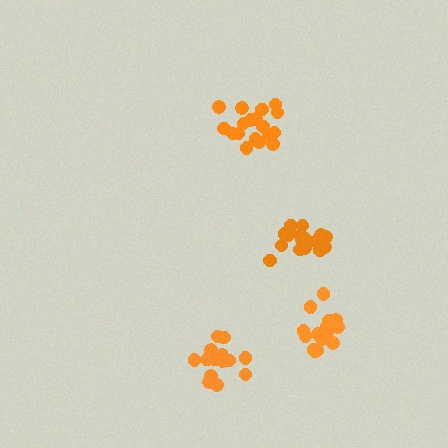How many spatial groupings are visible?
There are 4 spatial groupings.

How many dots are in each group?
Group 1: 19 dots, Group 2: 18 dots, Group 3: 17 dots, Group 4: 19 dots (73 total).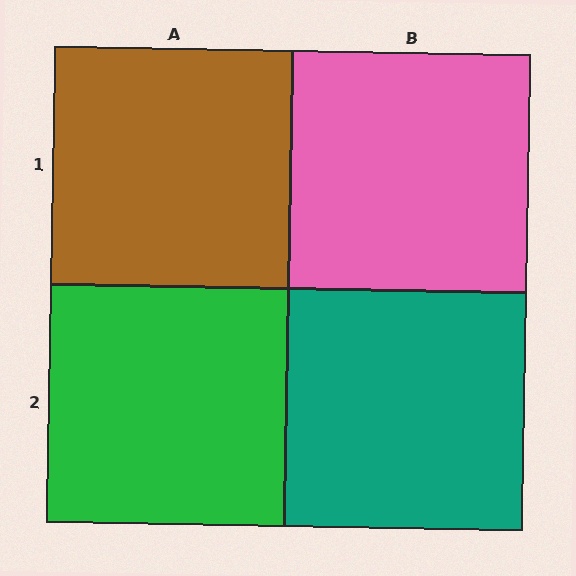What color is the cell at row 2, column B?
Teal.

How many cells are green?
1 cell is green.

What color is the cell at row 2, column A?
Green.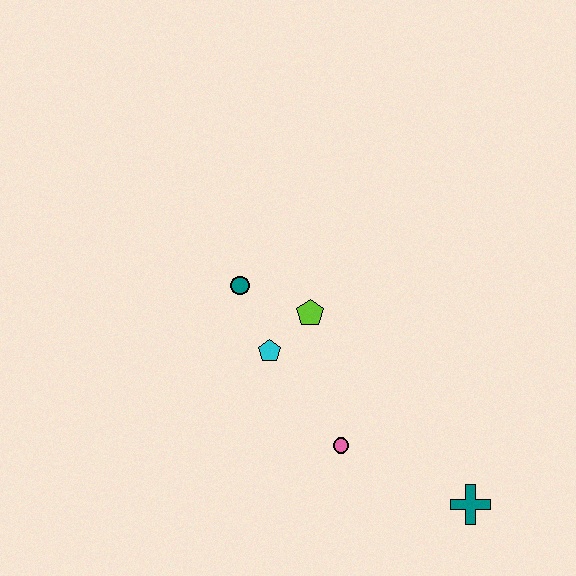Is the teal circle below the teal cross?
No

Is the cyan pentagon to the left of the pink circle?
Yes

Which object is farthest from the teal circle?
The teal cross is farthest from the teal circle.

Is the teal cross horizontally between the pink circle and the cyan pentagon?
No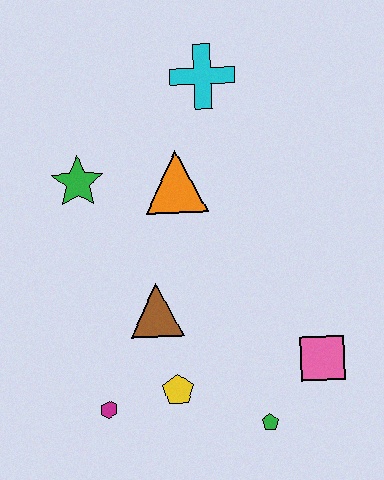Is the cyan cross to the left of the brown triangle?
No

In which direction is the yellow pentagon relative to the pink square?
The yellow pentagon is to the left of the pink square.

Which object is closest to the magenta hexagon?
The yellow pentagon is closest to the magenta hexagon.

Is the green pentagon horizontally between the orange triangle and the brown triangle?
No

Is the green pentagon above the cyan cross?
No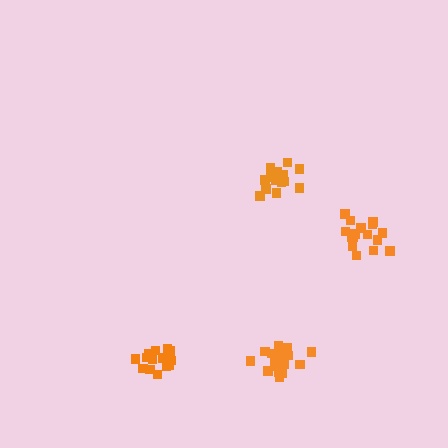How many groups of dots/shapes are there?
There are 4 groups.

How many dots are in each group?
Group 1: 16 dots, Group 2: 21 dots, Group 3: 16 dots, Group 4: 16 dots (69 total).